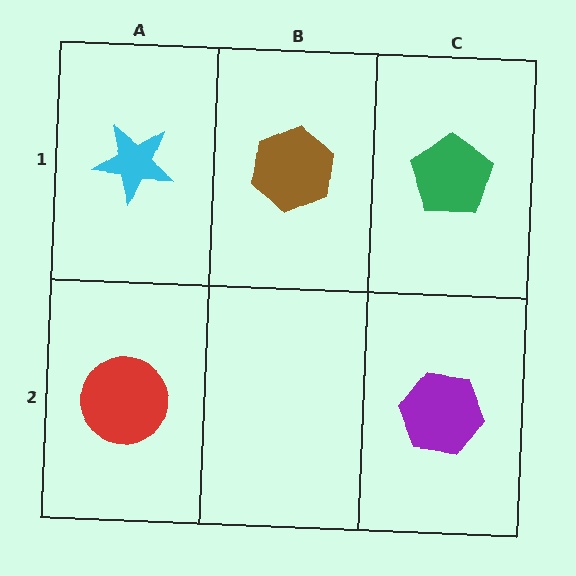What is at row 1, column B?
A brown hexagon.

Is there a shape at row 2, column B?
No, that cell is empty.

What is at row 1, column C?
A green pentagon.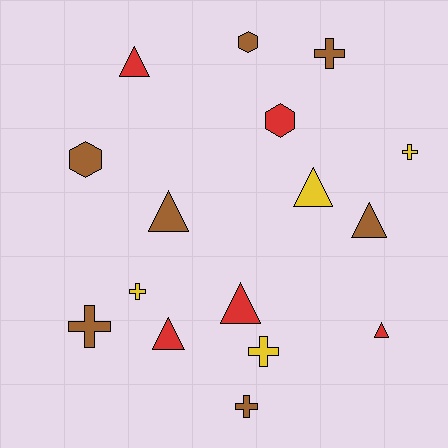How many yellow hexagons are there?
There are no yellow hexagons.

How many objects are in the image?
There are 16 objects.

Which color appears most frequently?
Brown, with 7 objects.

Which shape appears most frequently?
Triangle, with 7 objects.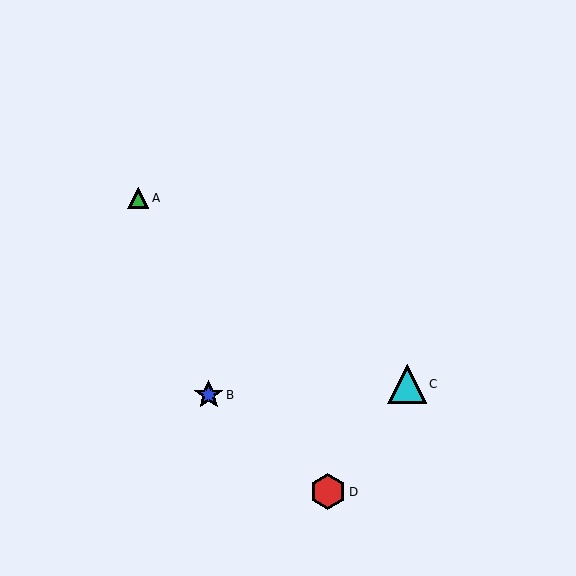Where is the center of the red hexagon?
The center of the red hexagon is at (328, 492).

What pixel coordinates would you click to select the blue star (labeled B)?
Click at (209, 395) to select the blue star B.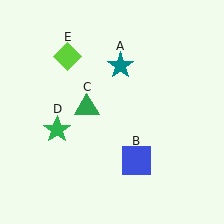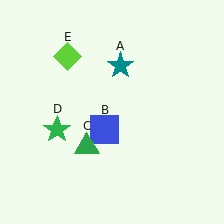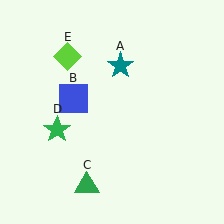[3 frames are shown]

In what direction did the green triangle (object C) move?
The green triangle (object C) moved down.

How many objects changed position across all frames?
2 objects changed position: blue square (object B), green triangle (object C).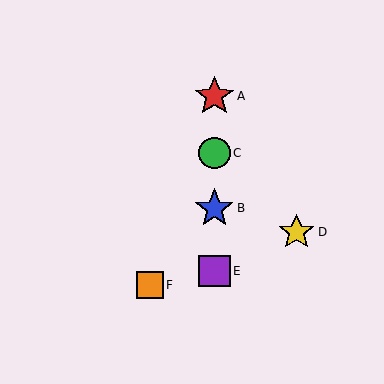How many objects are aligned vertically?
4 objects (A, B, C, E) are aligned vertically.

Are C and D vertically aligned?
No, C is at x≈214 and D is at x≈297.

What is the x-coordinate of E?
Object E is at x≈214.